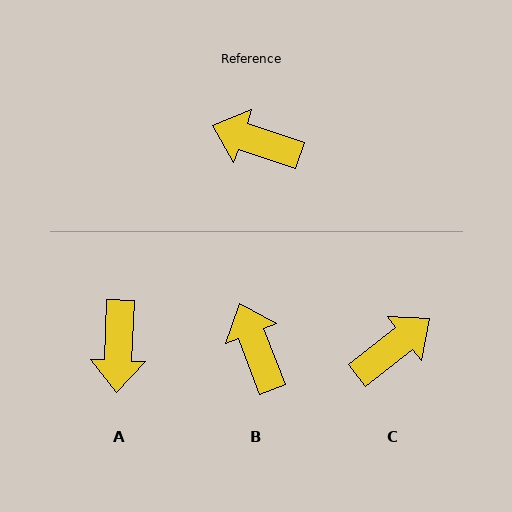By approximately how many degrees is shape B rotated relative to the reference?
Approximately 50 degrees clockwise.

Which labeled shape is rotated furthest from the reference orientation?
C, about 123 degrees away.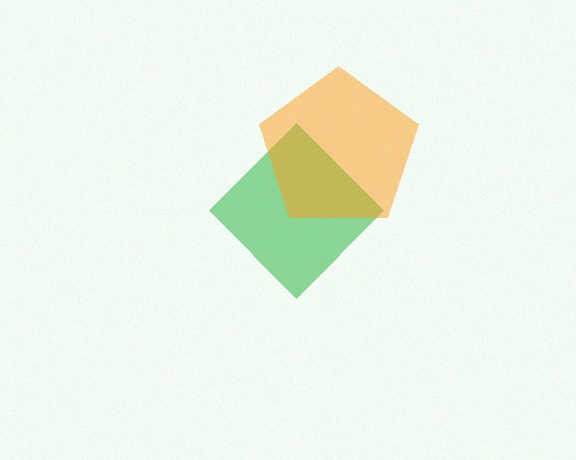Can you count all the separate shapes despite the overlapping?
Yes, there are 2 separate shapes.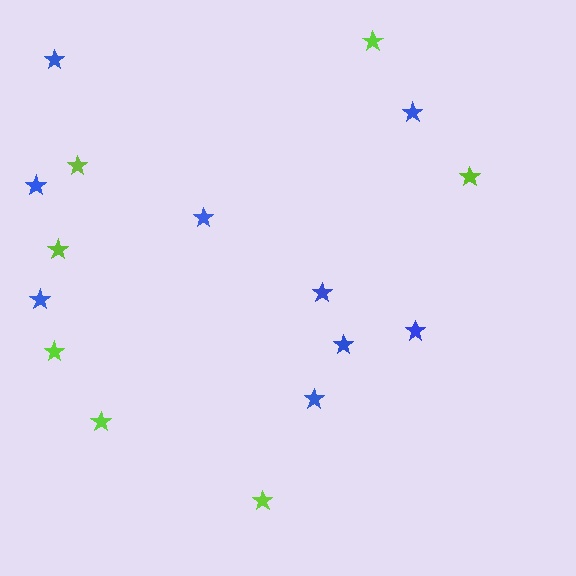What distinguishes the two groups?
There are 2 groups: one group of blue stars (9) and one group of lime stars (7).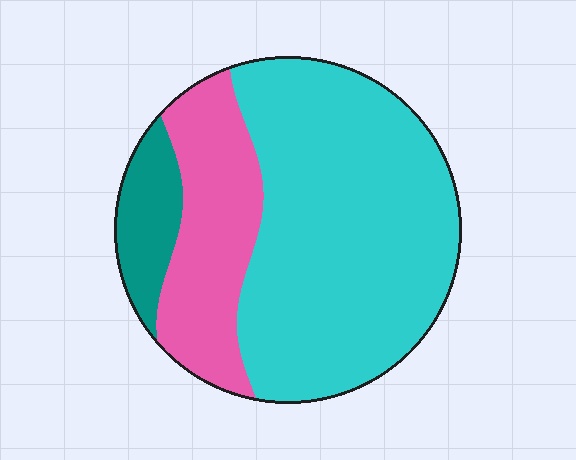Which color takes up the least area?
Teal, at roughly 10%.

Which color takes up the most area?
Cyan, at roughly 65%.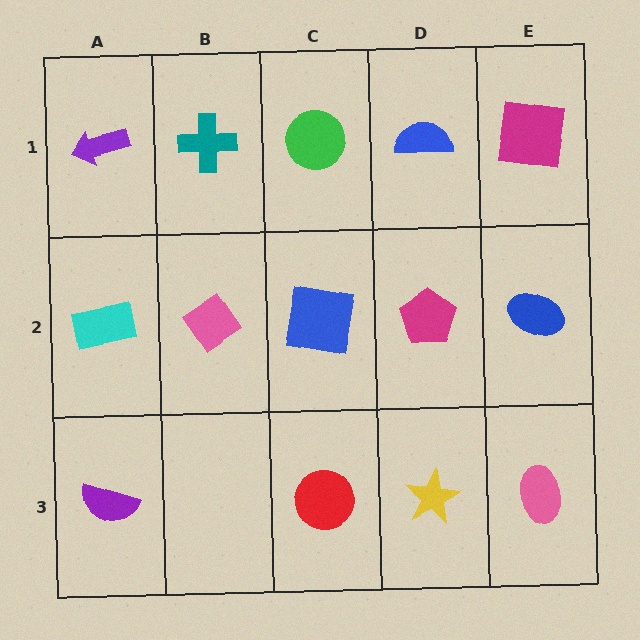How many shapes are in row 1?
5 shapes.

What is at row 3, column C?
A red circle.